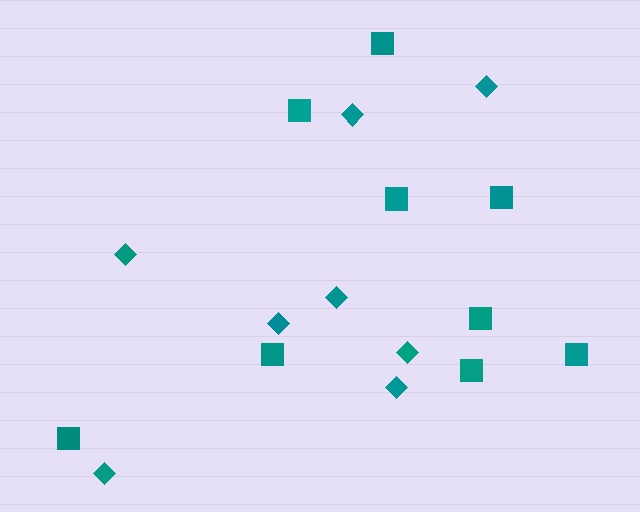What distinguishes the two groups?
There are 2 groups: one group of diamonds (8) and one group of squares (9).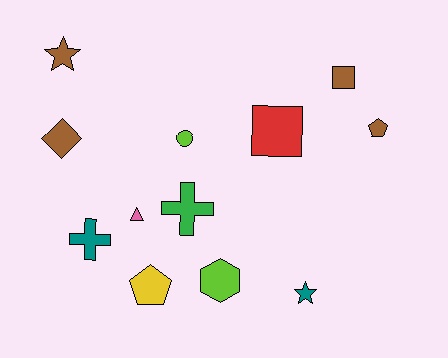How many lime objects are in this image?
There are 2 lime objects.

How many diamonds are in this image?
There is 1 diamond.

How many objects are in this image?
There are 12 objects.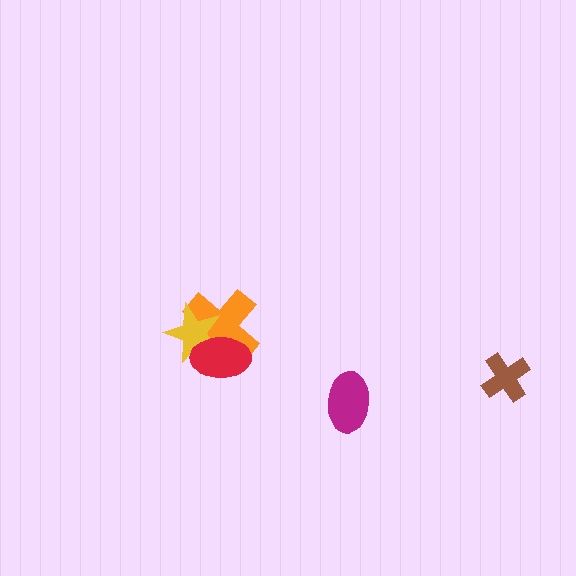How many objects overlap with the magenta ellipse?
0 objects overlap with the magenta ellipse.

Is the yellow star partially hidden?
Yes, it is partially covered by another shape.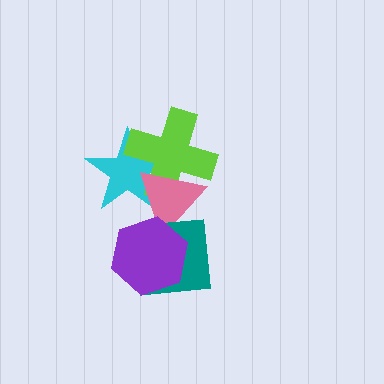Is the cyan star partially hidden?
Yes, it is partially covered by another shape.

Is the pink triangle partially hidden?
Yes, it is partially covered by another shape.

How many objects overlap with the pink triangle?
4 objects overlap with the pink triangle.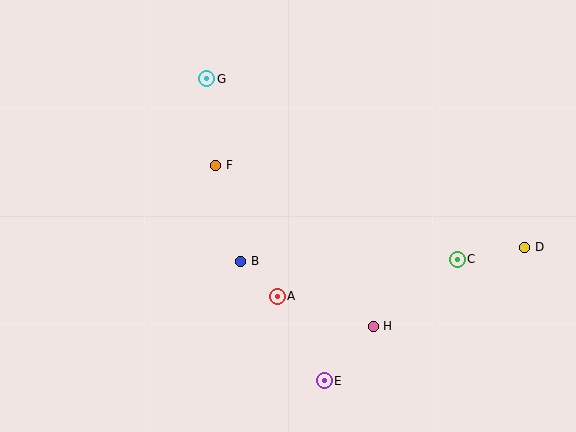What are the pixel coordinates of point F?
Point F is at (216, 165).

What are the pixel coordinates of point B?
Point B is at (241, 261).